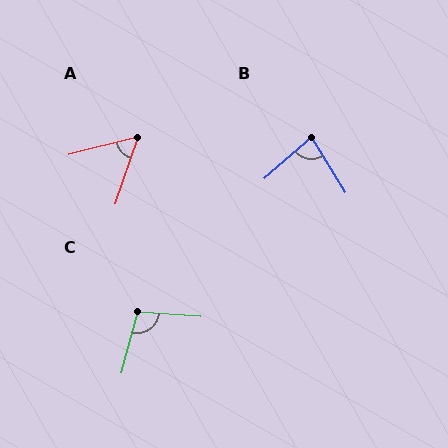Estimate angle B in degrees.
Approximately 80 degrees.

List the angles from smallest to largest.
A (57°), B (80°), C (101°).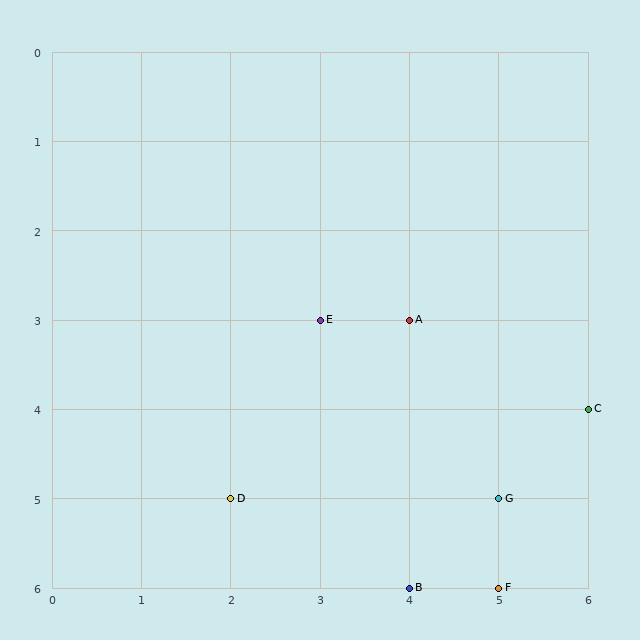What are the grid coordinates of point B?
Point B is at grid coordinates (4, 6).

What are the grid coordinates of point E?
Point E is at grid coordinates (3, 3).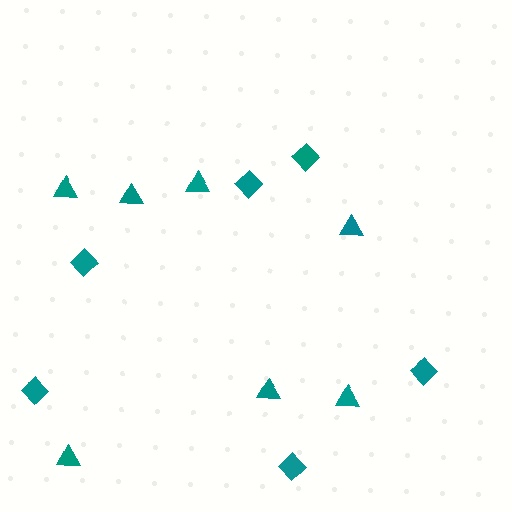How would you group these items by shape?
There are 2 groups: one group of diamonds (6) and one group of triangles (7).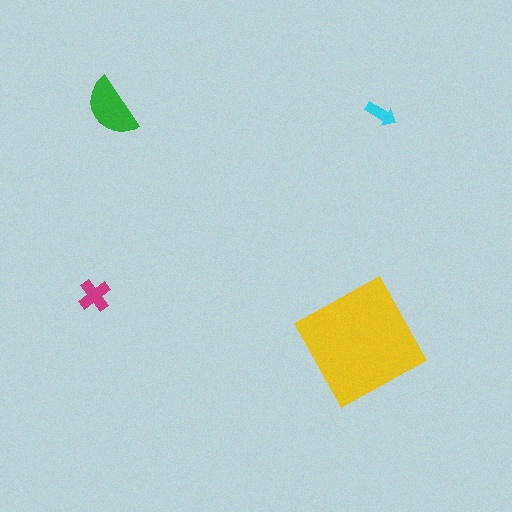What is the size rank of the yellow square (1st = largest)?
1st.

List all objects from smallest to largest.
The cyan arrow, the magenta cross, the green semicircle, the yellow square.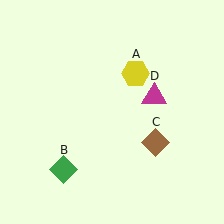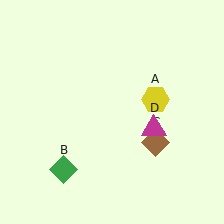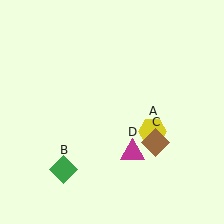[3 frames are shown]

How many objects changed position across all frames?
2 objects changed position: yellow hexagon (object A), magenta triangle (object D).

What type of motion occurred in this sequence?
The yellow hexagon (object A), magenta triangle (object D) rotated clockwise around the center of the scene.